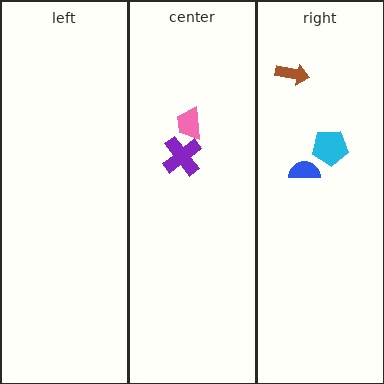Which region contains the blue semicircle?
The right region.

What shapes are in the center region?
The pink trapezoid, the purple cross.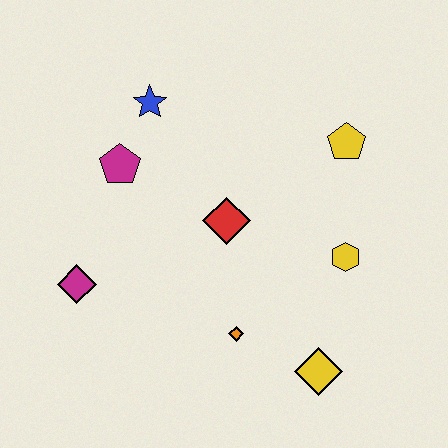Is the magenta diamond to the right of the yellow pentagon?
No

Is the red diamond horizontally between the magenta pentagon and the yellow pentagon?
Yes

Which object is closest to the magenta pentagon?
The blue star is closest to the magenta pentagon.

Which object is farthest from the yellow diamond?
The blue star is farthest from the yellow diamond.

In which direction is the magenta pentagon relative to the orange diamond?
The magenta pentagon is above the orange diamond.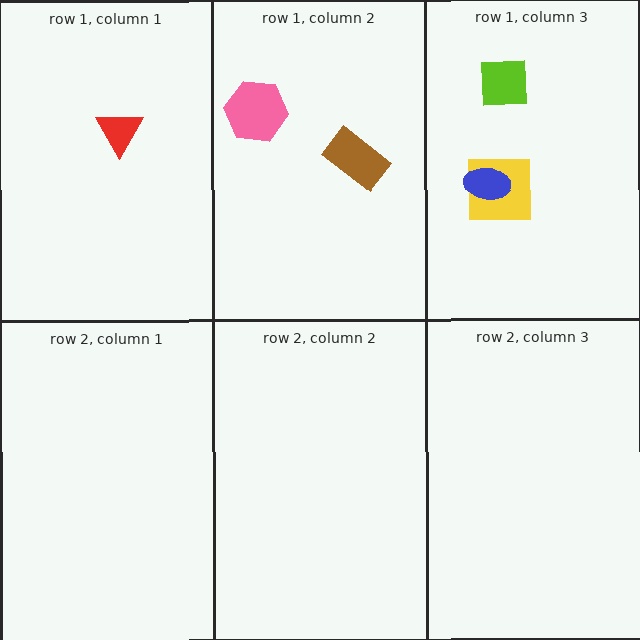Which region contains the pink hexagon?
The row 1, column 2 region.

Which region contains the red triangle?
The row 1, column 1 region.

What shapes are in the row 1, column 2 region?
The brown rectangle, the pink hexagon.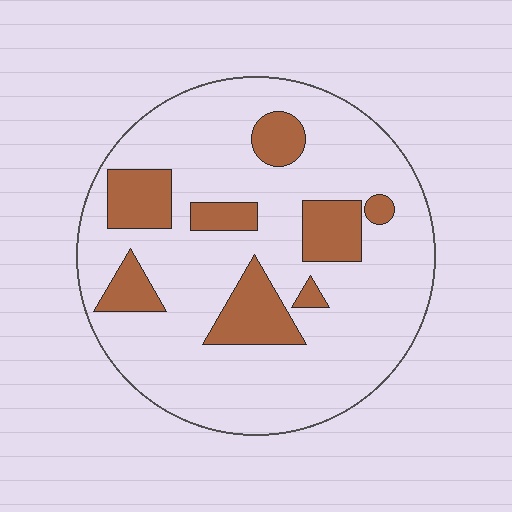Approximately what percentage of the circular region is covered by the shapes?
Approximately 20%.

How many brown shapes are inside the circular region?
8.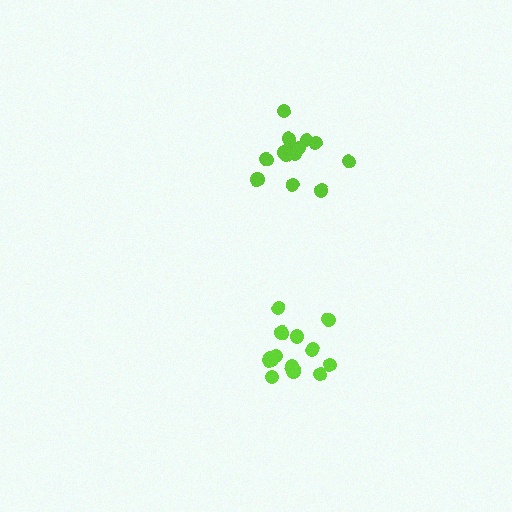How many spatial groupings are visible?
There are 2 spatial groupings.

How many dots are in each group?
Group 1: 16 dots, Group 2: 14 dots (30 total).